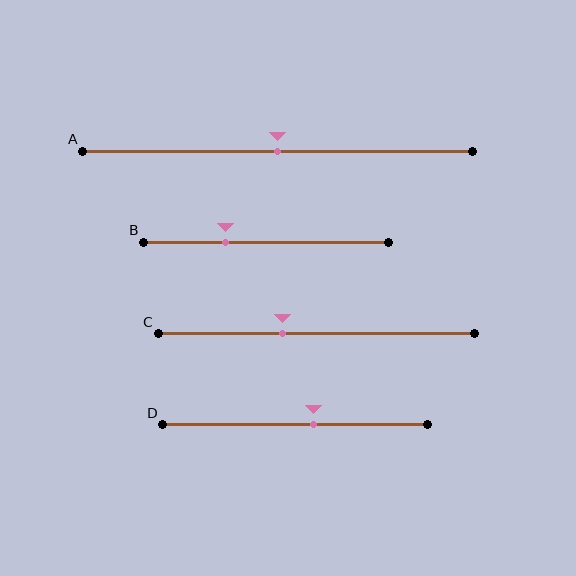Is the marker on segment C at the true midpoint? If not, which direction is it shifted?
No, the marker on segment C is shifted to the left by about 11% of the segment length.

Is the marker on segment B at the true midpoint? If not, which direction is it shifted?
No, the marker on segment B is shifted to the left by about 16% of the segment length.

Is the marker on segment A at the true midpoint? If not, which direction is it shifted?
Yes, the marker on segment A is at the true midpoint.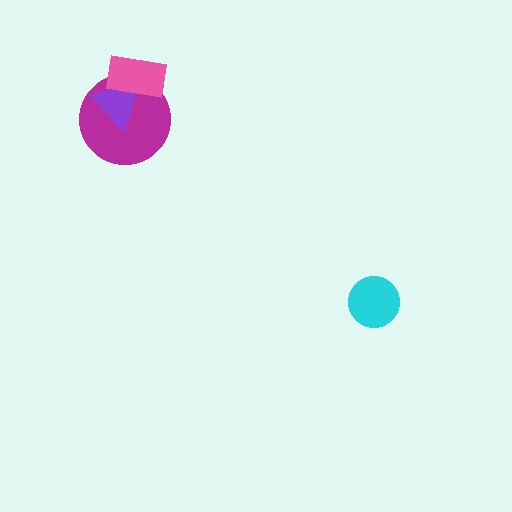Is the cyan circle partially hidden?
No, no other shape covers it.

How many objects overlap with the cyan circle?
0 objects overlap with the cyan circle.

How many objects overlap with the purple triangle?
2 objects overlap with the purple triangle.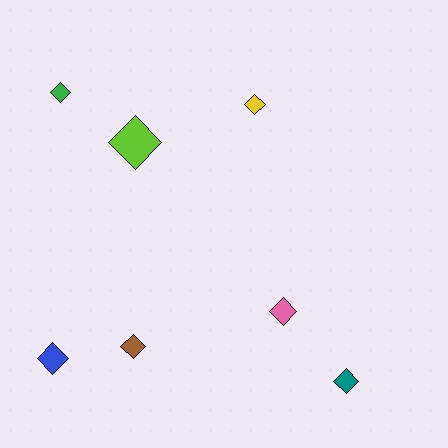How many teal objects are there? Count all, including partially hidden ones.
There is 1 teal object.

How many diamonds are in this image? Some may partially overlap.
There are 7 diamonds.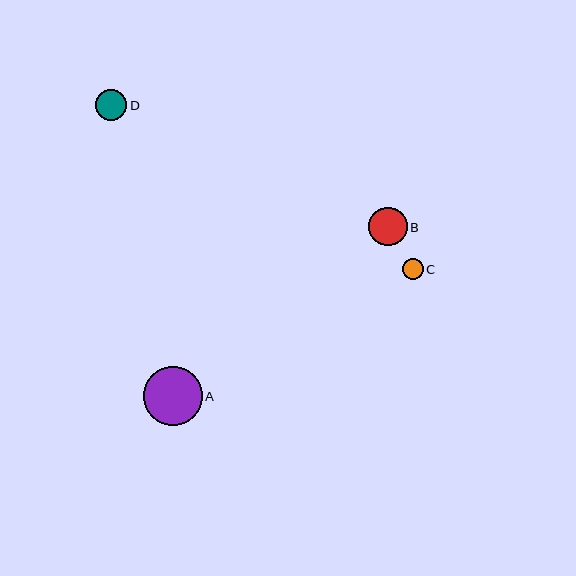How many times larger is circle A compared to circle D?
Circle A is approximately 1.9 times the size of circle D.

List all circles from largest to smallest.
From largest to smallest: A, B, D, C.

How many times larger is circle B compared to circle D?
Circle B is approximately 1.3 times the size of circle D.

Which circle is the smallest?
Circle C is the smallest with a size of approximately 21 pixels.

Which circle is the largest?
Circle A is the largest with a size of approximately 59 pixels.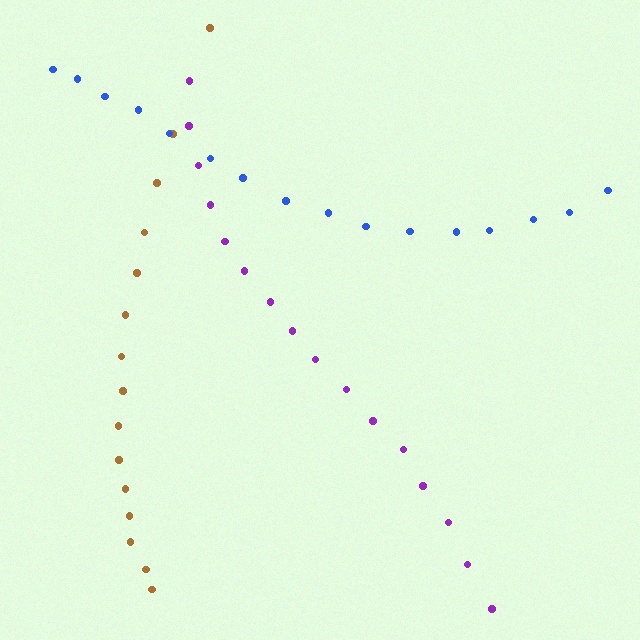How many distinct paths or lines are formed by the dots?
There are 3 distinct paths.